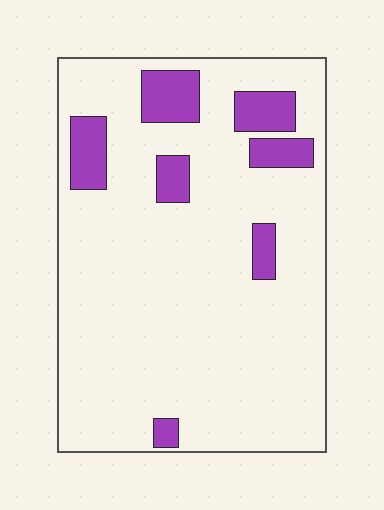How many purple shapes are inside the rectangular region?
7.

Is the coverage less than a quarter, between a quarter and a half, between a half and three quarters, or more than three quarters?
Less than a quarter.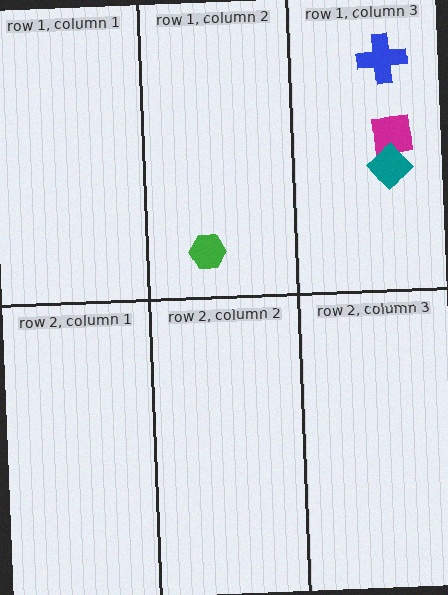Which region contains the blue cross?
The row 1, column 3 region.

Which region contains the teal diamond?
The row 1, column 3 region.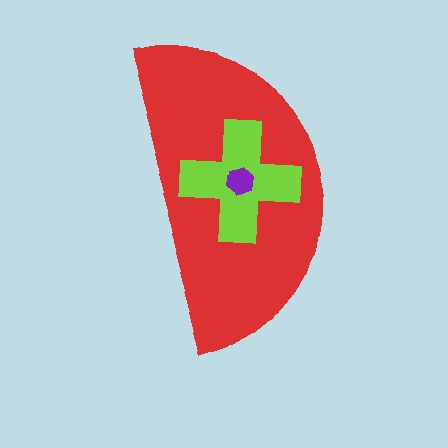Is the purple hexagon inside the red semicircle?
Yes.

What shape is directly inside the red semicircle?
The lime cross.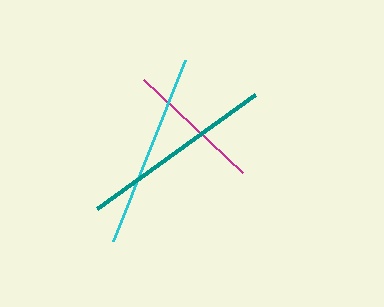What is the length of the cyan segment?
The cyan segment is approximately 194 pixels long.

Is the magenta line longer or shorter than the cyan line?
The cyan line is longer than the magenta line.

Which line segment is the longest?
The teal line is the longest at approximately 195 pixels.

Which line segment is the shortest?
The magenta line is the shortest at approximately 136 pixels.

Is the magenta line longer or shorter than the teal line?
The teal line is longer than the magenta line.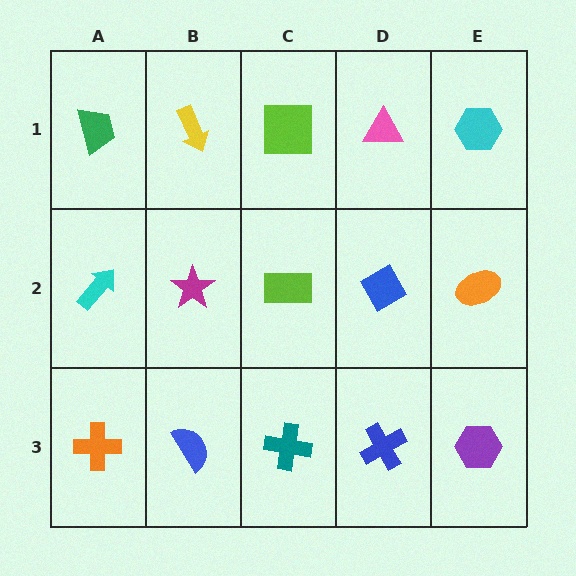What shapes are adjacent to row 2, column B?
A yellow arrow (row 1, column B), a blue semicircle (row 3, column B), a cyan arrow (row 2, column A), a lime rectangle (row 2, column C).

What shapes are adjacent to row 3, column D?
A blue diamond (row 2, column D), a teal cross (row 3, column C), a purple hexagon (row 3, column E).